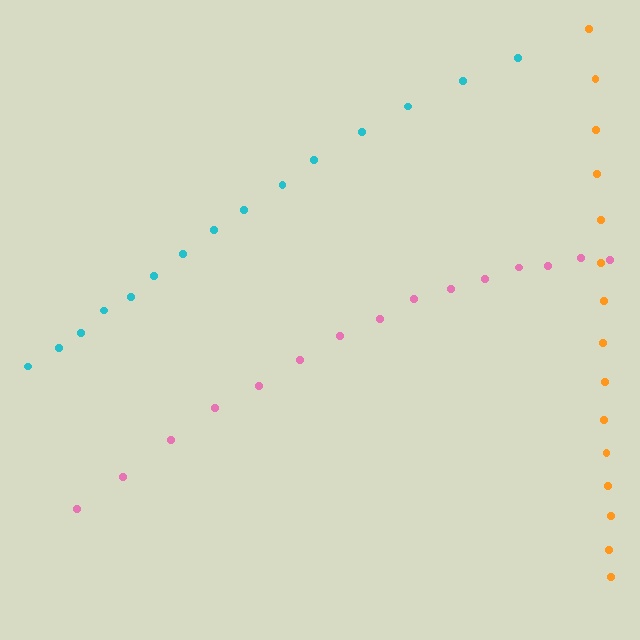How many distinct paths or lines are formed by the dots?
There are 3 distinct paths.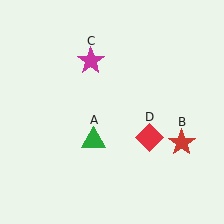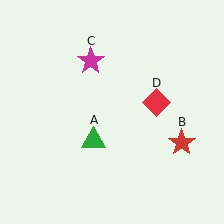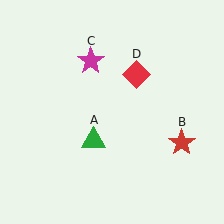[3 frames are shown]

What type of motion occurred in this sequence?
The red diamond (object D) rotated counterclockwise around the center of the scene.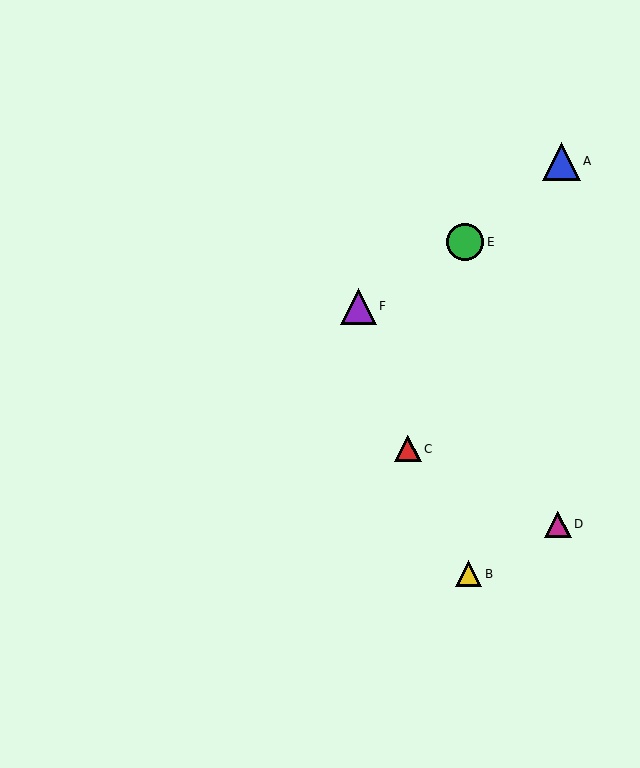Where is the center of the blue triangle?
The center of the blue triangle is at (561, 161).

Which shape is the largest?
The blue triangle (labeled A) is the largest.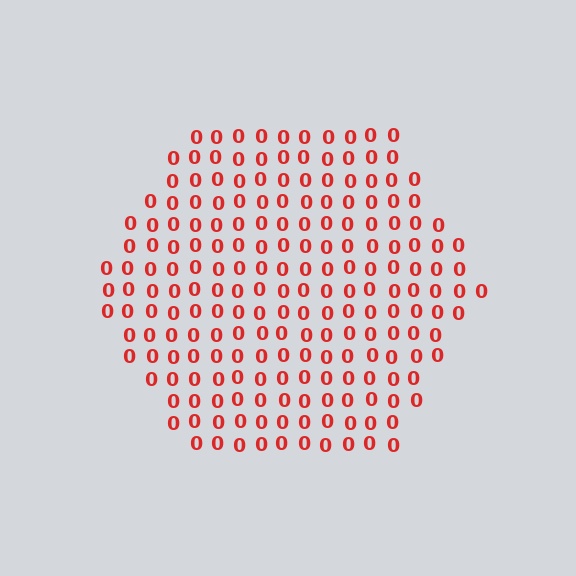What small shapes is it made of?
It is made of small digit 0's.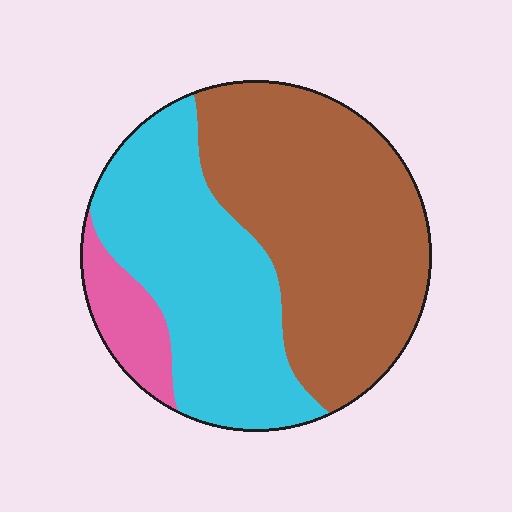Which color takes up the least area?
Pink, at roughly 10%.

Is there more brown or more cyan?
Brown.